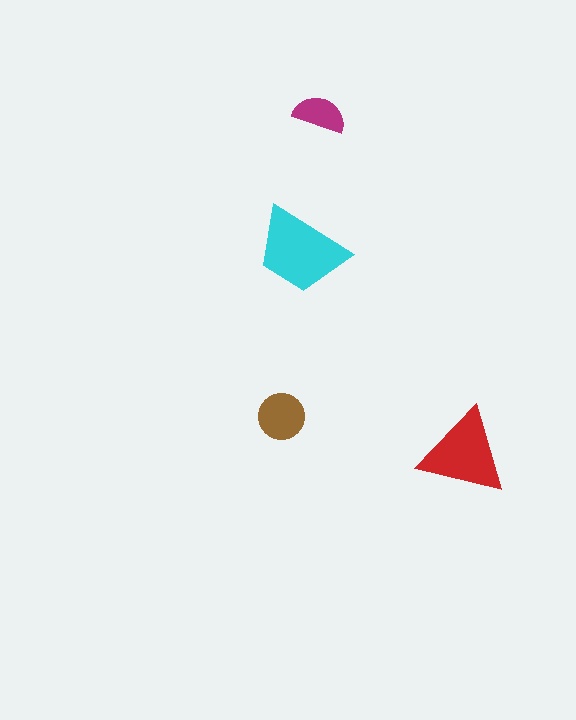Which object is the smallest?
The magenta semicircle.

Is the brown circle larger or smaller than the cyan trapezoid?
Smaller.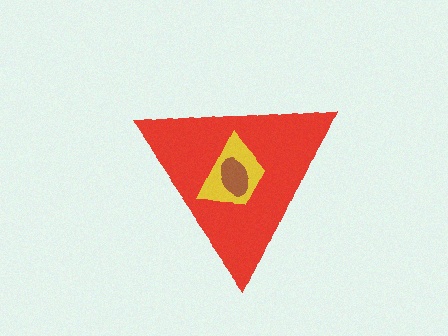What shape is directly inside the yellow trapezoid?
The brown ellipse.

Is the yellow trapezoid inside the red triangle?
Yes.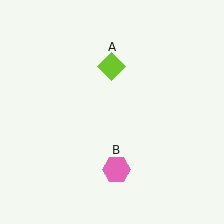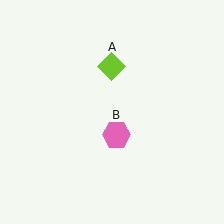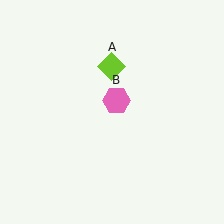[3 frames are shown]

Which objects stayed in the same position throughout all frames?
Lime diamond (object A) remained stationary.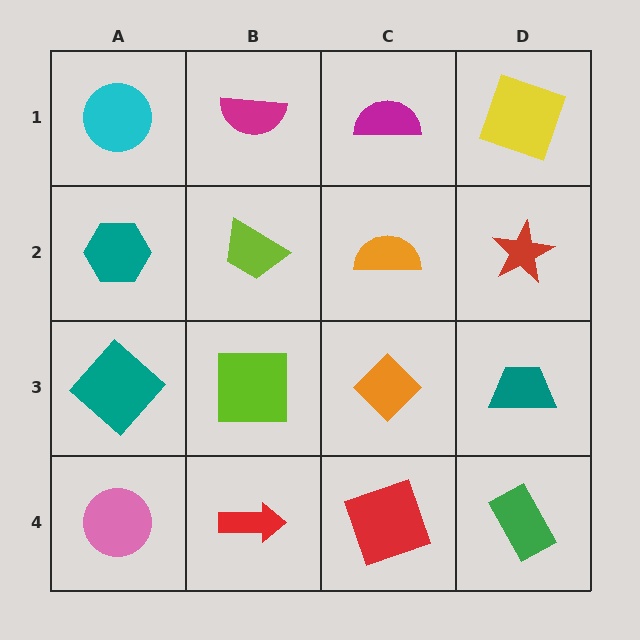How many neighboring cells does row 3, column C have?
4.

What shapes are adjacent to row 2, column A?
A cyan circle (row 1, column A), a teal diamond (row 3, column A), a lime trapezoid (row 2, column B).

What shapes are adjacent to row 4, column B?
A lime square (row 3, column B), a pink circle (row 4, column A), a red square (row 4, column C).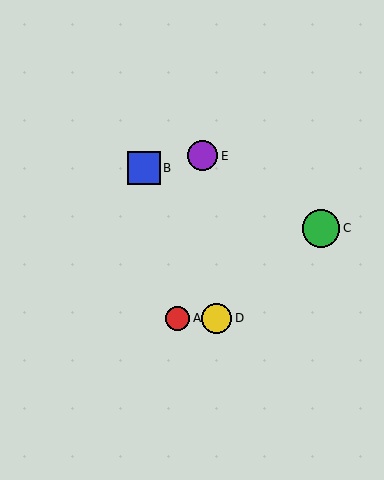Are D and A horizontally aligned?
Yes, both are at y≈319.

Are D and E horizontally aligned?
No, D is at y≈319 and E is at y≈156.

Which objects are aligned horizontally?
Objects A, D are aligned horizontally.